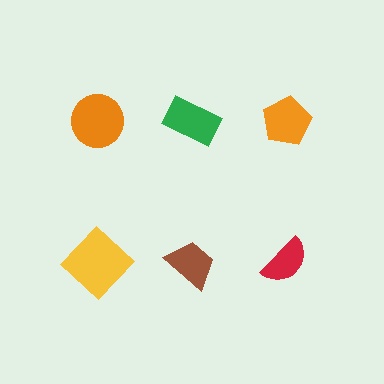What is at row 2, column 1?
A yellow diamond.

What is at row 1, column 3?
An orange pentagon.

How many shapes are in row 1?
3 shapes.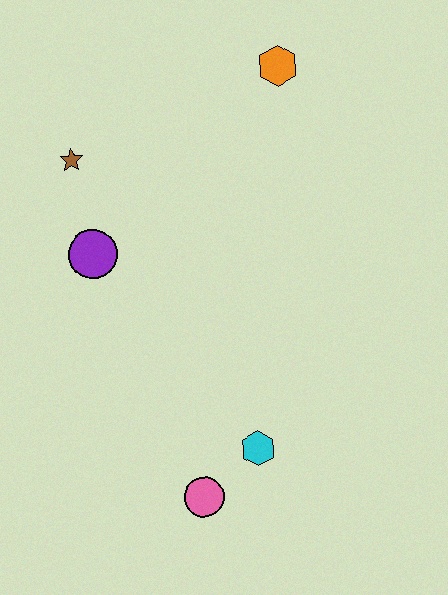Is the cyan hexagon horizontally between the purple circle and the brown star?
No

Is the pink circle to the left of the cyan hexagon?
Yes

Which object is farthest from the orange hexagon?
The pink circle is farthest from the orange hexagon.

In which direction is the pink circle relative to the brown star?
The pink circle is below the brown star.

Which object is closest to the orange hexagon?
The brown star is closest to the orange hexagon.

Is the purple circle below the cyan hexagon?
No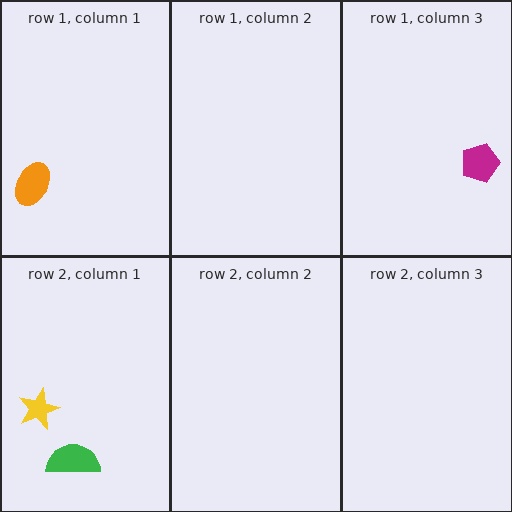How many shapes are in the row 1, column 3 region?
1.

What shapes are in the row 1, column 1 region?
The orange ellipse.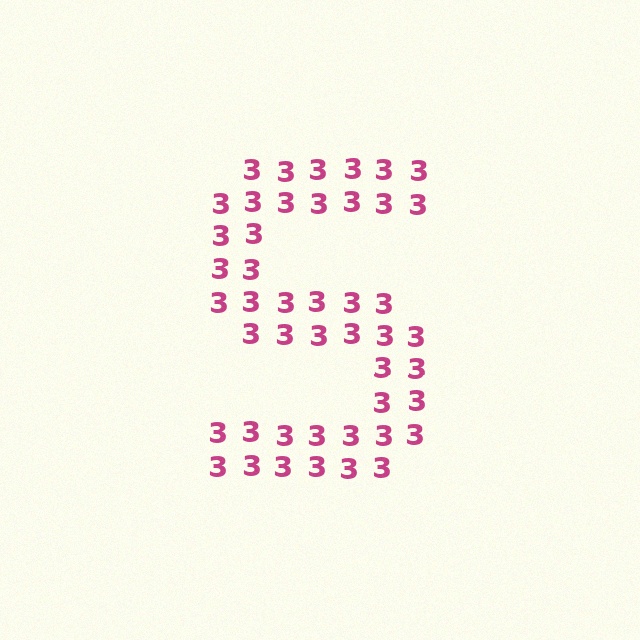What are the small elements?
The small elements are digit 3's.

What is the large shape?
The large shape is the letter S.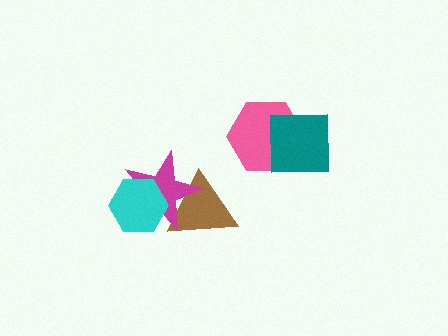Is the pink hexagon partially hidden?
Yes, it is partially covered by another shape.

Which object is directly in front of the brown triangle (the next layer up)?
The magenta star is directly in front of the brown triangle.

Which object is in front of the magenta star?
The cyan hexagon is in front of the magenta star.